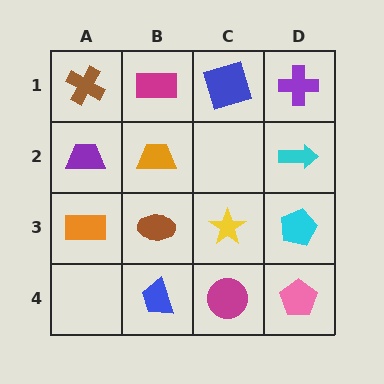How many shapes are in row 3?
4 shapes.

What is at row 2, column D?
A cyan arrow.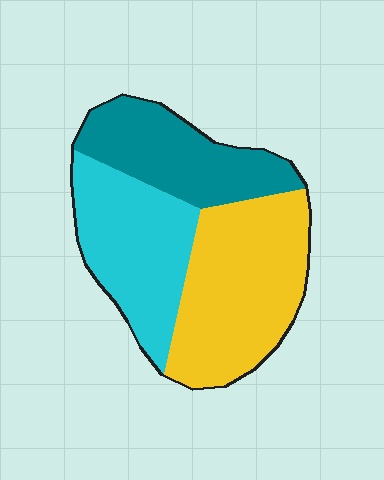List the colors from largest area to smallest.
From largest to smallest: yellow, cyan, teal.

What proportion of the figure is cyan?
Cyan takes up between a sixth and a third of the figure.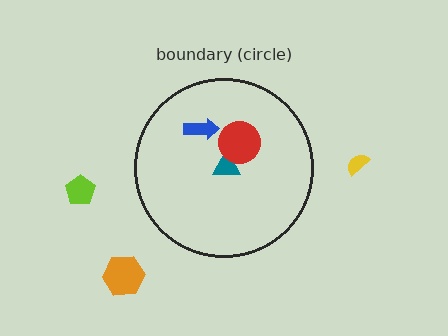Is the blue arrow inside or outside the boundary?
Inside.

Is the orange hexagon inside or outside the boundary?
Outside.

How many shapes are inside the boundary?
3 inside, 3 outside.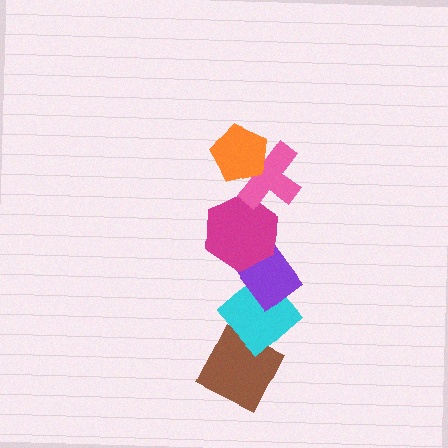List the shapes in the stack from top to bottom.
From top to bottom: the orange pentagon, the pink cross, the magenta hexagon, the purple rectangle, the cyan diamond, the brown diamond.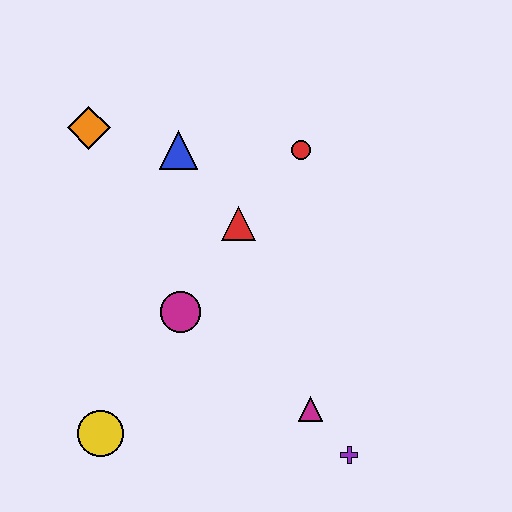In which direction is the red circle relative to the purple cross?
The red circle is above the purple cross.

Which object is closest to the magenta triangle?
The purple cross is closest to the magenta triangle.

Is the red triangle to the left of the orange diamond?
No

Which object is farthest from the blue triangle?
The purple cross is farthest from the blue triangle.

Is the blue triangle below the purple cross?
No